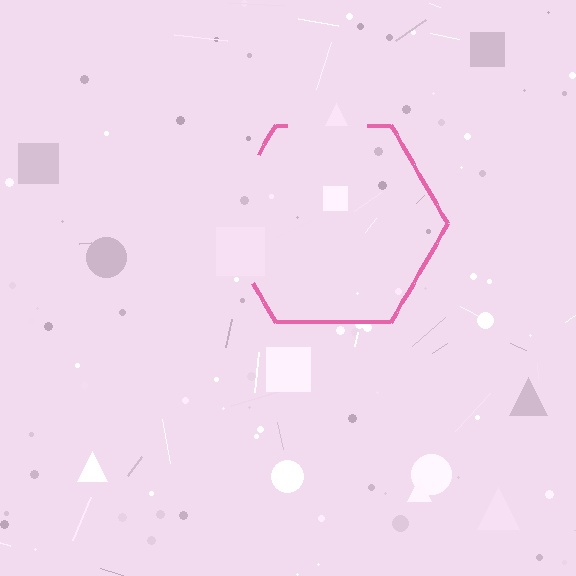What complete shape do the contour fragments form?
The contour fragments form a hexagon.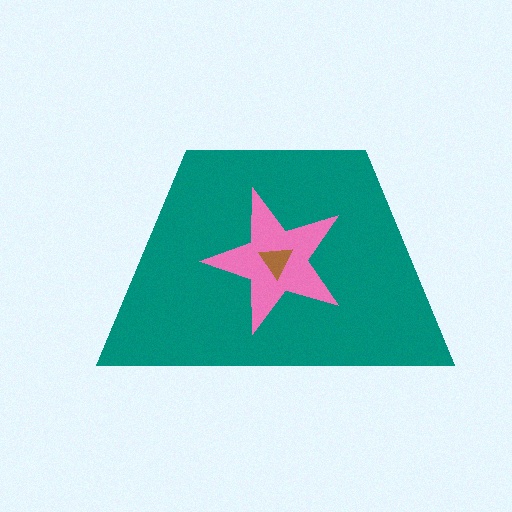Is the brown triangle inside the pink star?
Yes.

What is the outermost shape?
The teal trapezoid.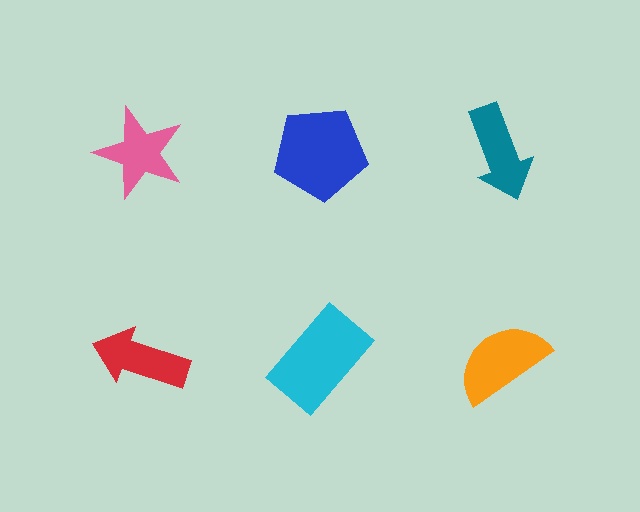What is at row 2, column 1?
A red arrow.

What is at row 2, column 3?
An orange semicircle.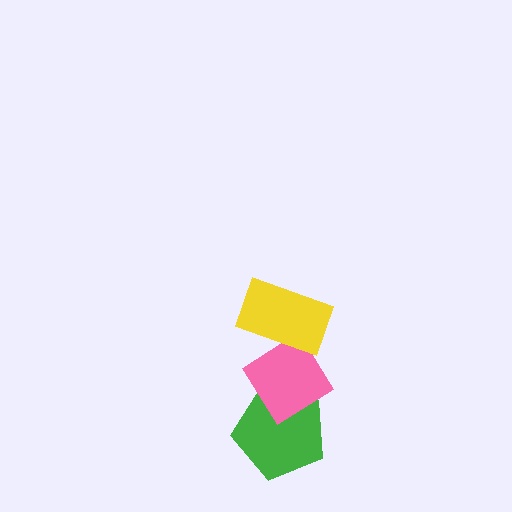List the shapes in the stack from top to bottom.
From top to bottom: the yellow rectangle, the pink diamond, the green pentagon.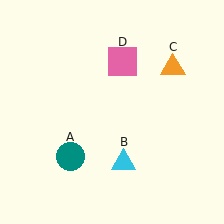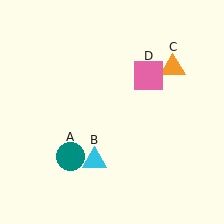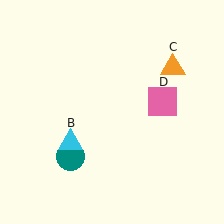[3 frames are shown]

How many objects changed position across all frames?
2 objects changed position: cyan triangle (object B), pink square (object D).